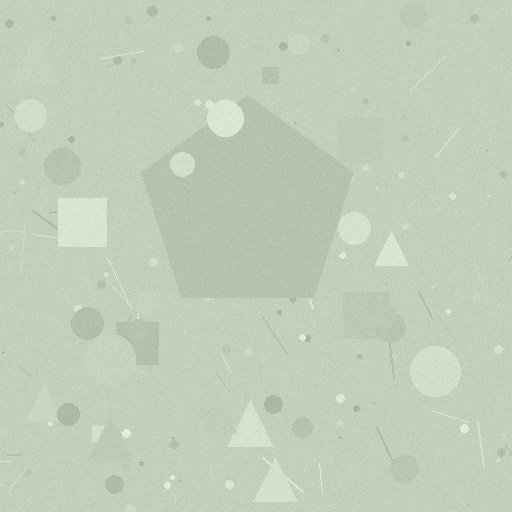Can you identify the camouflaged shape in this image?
The camouflaged shape is a pentagon.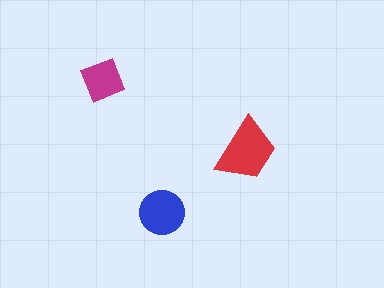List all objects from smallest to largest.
The magenta diamond, the blue circle, the red trapezoid.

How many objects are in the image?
There are 3 objects in the image.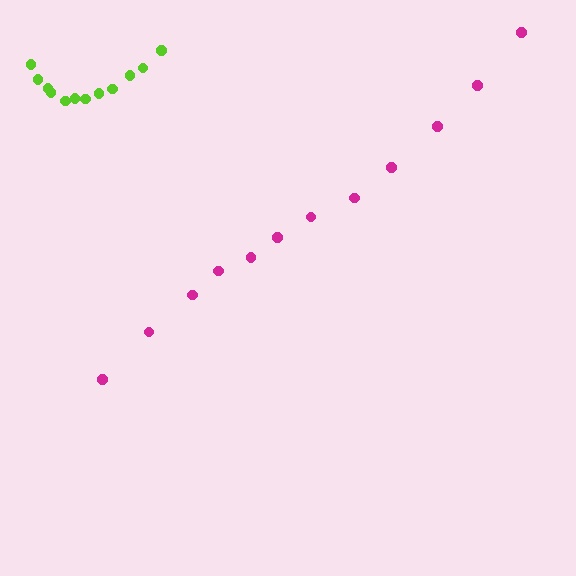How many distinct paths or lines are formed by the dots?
There are 2 distinct paths.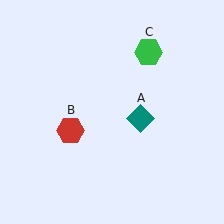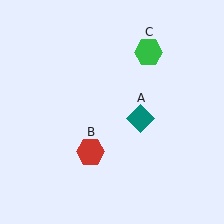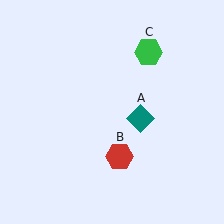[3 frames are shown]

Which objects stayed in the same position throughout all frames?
Teal diamond (object A) and green hexagon (object C) remained stationary.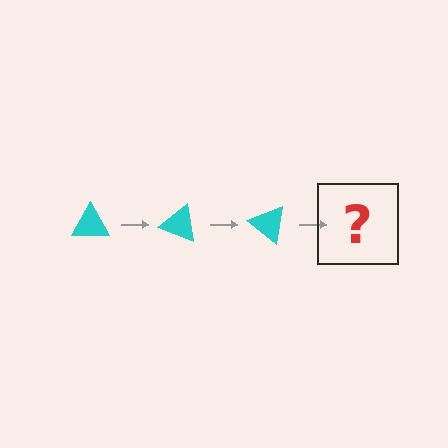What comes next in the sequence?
The next element should be a cyan triangle rotated 60 degrees.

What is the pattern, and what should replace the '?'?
The pattern is that the triangle rotates 20 degrees each step. The '?' should be a cyan triangle rotated 60 degrees.